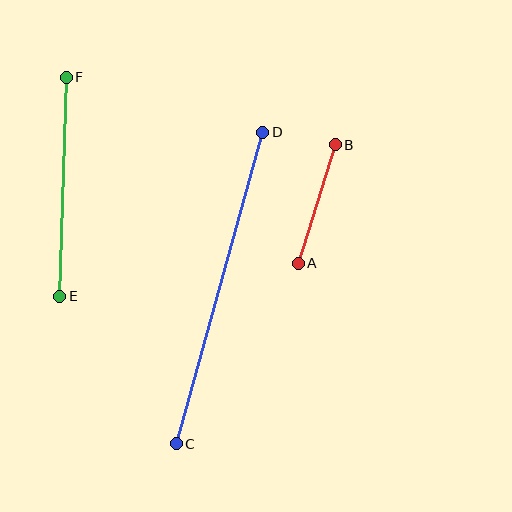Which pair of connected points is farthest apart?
Points C and D are farthest apart.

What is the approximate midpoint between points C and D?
The midpoint is at approximately (219, 288) pixels.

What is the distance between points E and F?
The distance is approximately 219 pixels.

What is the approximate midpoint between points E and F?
The midpoint is at approximately (63, 187) pixels.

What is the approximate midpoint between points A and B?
The midpoint is at approximately (317, 204) pixels.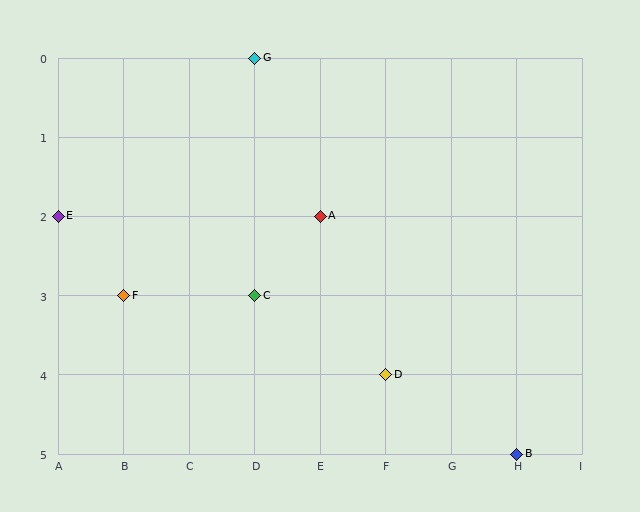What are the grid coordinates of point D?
Point D is at grid coordinates (F, 4).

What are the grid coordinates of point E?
Point E is at grid coordinates (A, 2).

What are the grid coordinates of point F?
Point F is at grid coordinates (B, 3).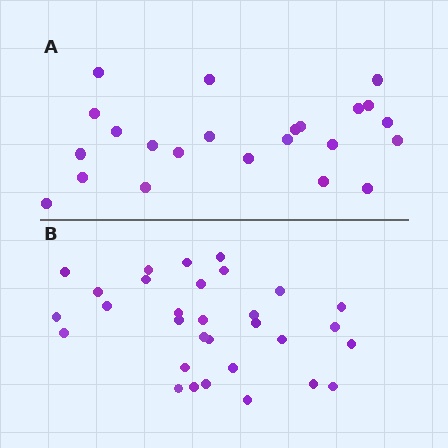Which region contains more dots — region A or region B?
Region B (the bottom region) has more dots.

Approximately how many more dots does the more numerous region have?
Region B has roughly 8 or so more dots than region A.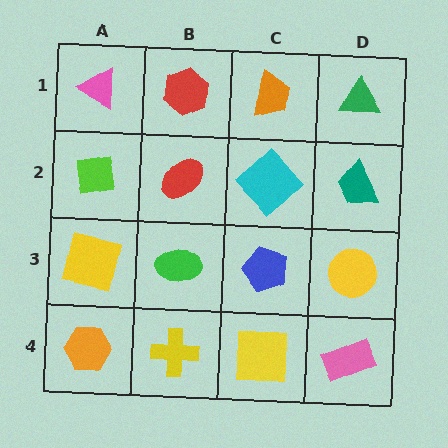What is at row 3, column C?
A blue pentagon.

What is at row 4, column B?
A yellow cross.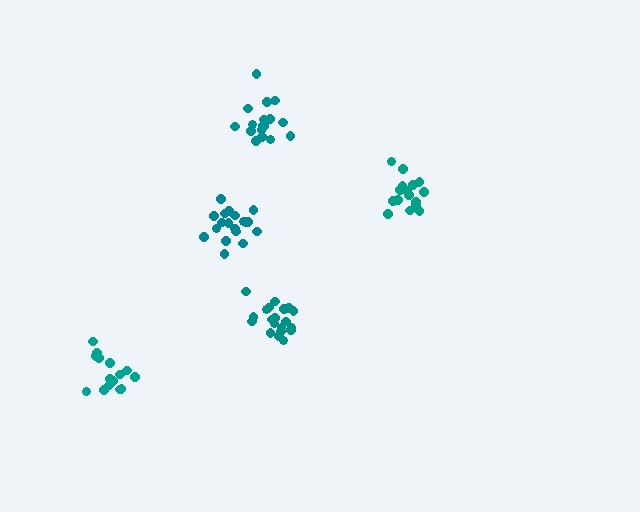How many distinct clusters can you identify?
There are 5 distinct clusters.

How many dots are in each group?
Group 1: 15 dots, Group 2: 17 dots, Group 3: 20 dots, Group 4: 17 dots, Group 5: 19 dots (88 total).